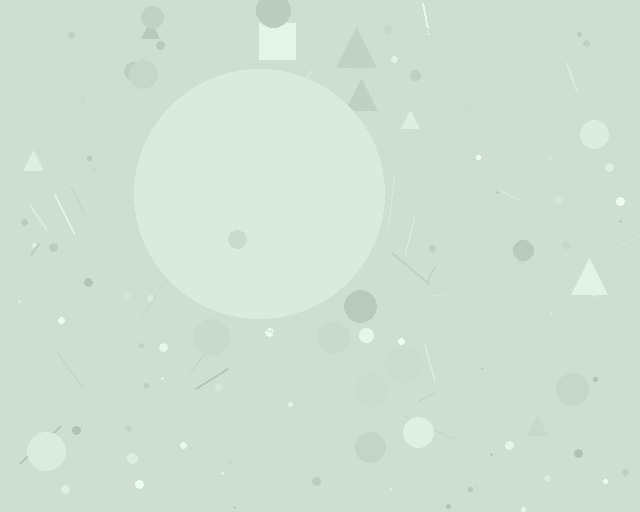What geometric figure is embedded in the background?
A circle is embedded in the background.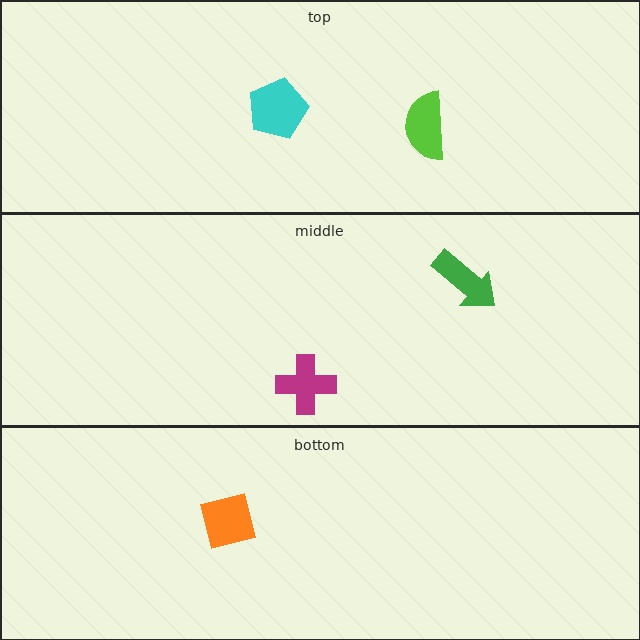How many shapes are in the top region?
2.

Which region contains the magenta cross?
The middle region.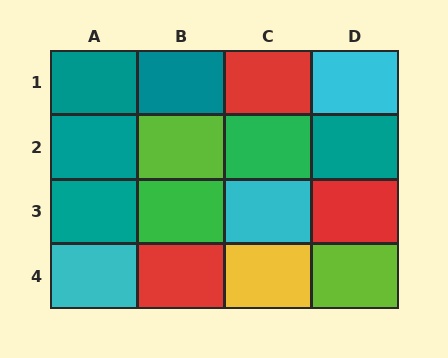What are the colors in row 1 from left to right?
Teal, teal, red, cyan.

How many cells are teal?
5 cells are teal.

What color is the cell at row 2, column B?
Lime.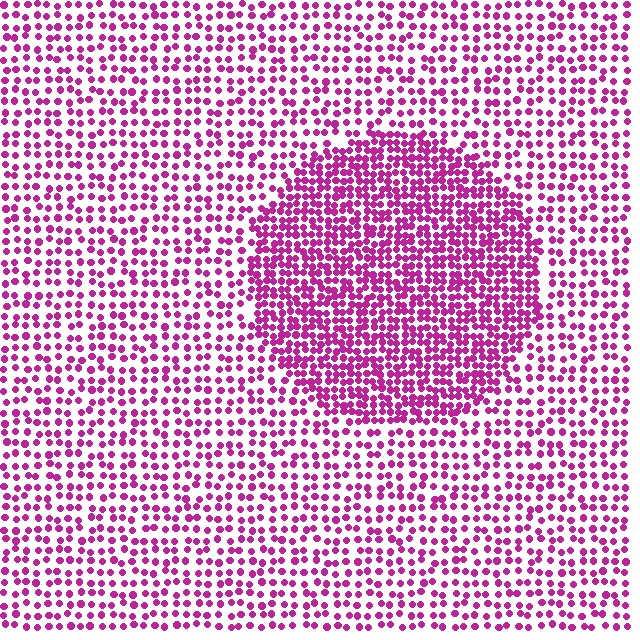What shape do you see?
I see a circle.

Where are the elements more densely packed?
The elements are more densely packed inside the circle boundary.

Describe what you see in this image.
The image contains small magenta elements arranged at two different densities. A circle-shaped region is visible where the elements are more densely packed than the surrounding area.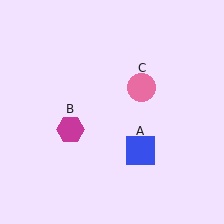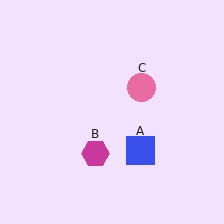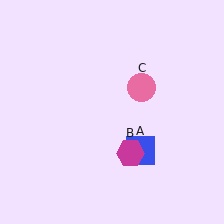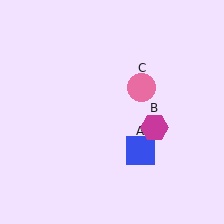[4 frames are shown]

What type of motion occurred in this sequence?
The magenta hexagon (object B) rotated counterclockwise around the center of the scene.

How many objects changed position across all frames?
1 object changed position: magenta hexagon (object B).